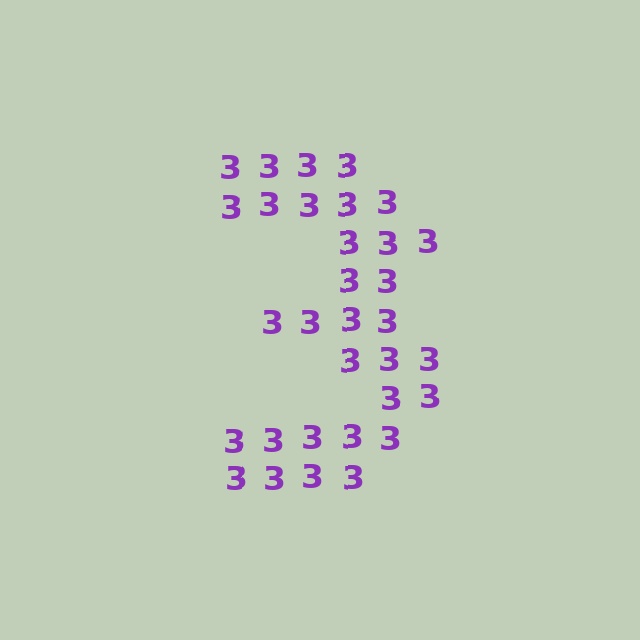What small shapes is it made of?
It is made of small digit 3's.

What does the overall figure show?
The overall figure shows the digit 3.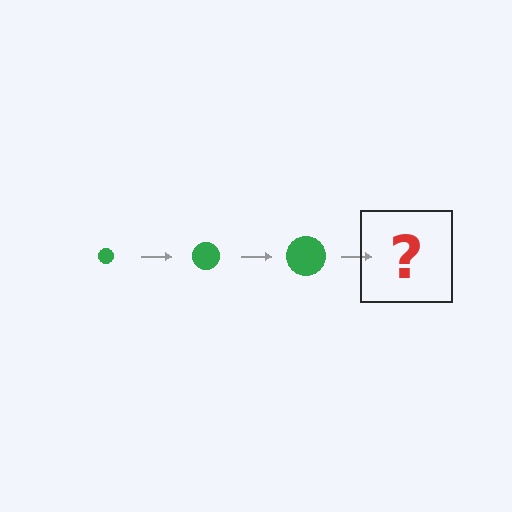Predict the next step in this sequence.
The next step is a green circle, larger than the previous one.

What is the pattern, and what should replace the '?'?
The pattern is that the circle gets progressively larger each step. The '?' should be a green circle, larger than the previous one.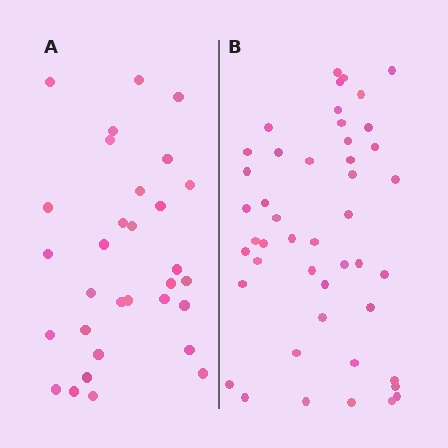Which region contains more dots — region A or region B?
Region B (the right region) has more dots.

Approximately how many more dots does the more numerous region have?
Region B has approximately 15 more dots than region A.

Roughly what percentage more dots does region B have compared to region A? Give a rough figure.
About 50% more.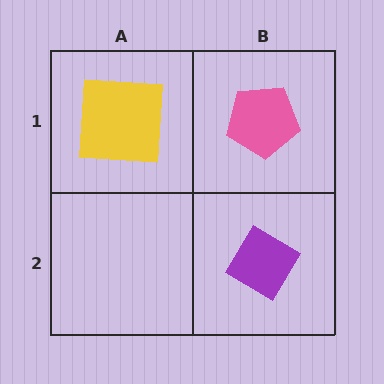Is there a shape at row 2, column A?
No, that cell is empty.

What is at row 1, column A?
A yellow square.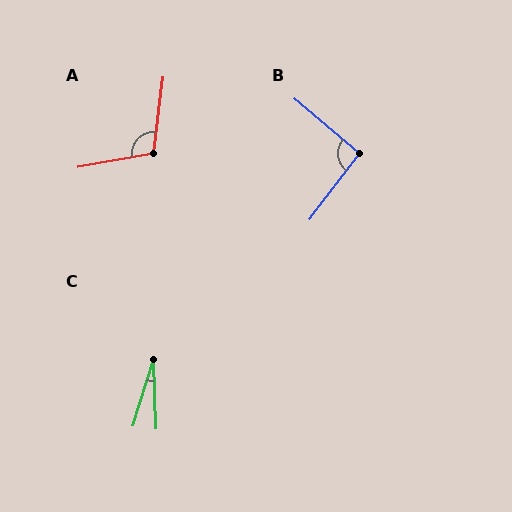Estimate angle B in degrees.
Approximately 93 degrees.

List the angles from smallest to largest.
C (19°), B (93°), A (107°).